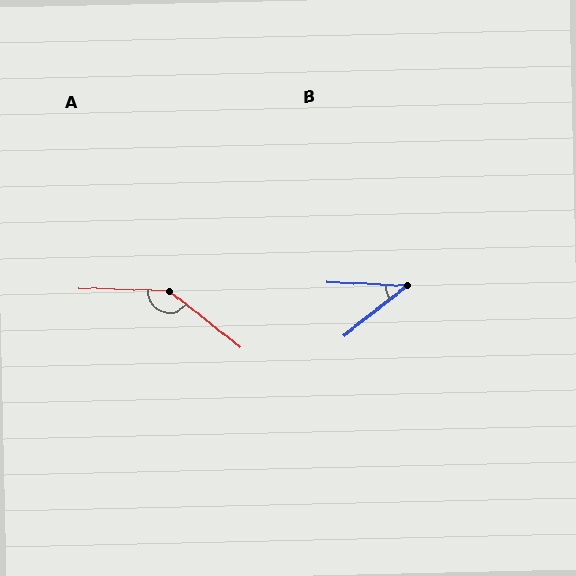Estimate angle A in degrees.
Approximately 143 degrees.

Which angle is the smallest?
B, at approximately 41 degrees.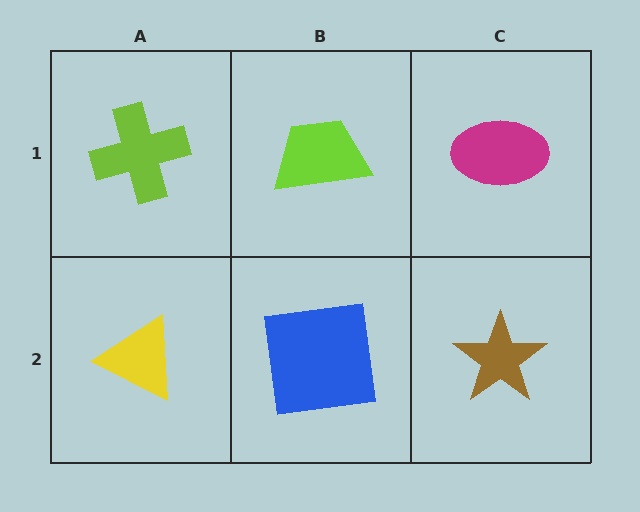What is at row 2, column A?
A yellow triangle.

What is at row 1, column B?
A lime trapezoid.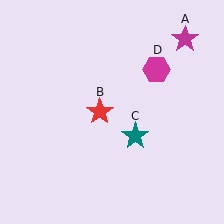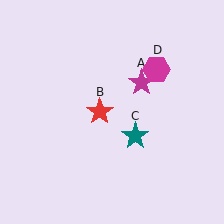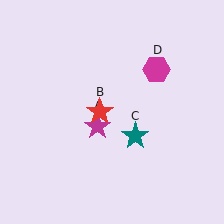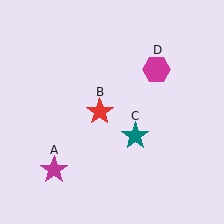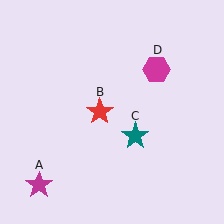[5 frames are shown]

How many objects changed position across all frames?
1 object changed position: magenta star (object A).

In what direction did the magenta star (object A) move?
The magenta star (object A) moved down and to the left.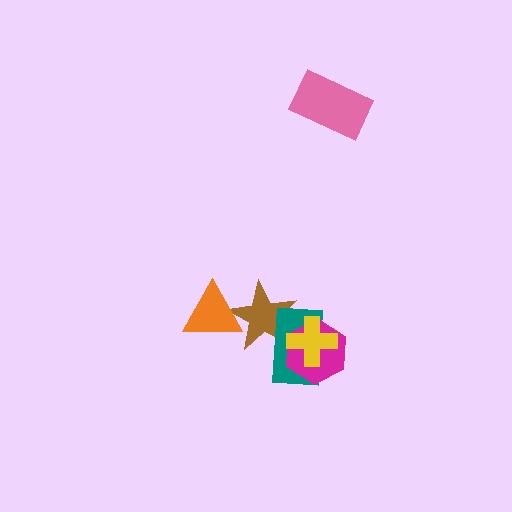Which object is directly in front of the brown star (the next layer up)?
The teal rectangle is directly in front of the brown star.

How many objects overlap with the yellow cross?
3 objects overlap with the yellow cross.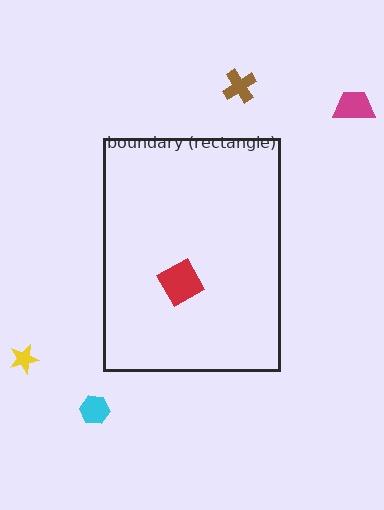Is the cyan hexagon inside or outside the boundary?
Outside.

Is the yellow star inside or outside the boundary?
Outside.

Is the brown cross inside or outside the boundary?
Outside.